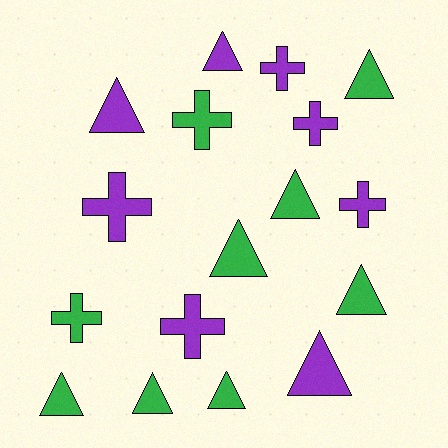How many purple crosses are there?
There are 5 purple crosses.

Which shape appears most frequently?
Triangle, with 10 objects.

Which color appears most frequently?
Green, with 9 objects.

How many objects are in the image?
There are 17 objects.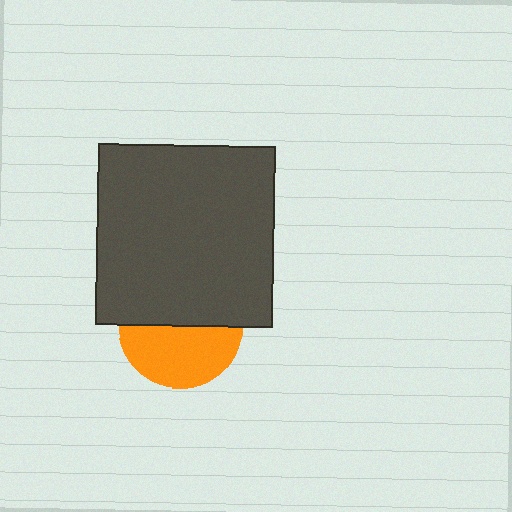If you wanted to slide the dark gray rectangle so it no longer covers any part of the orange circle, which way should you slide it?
Slide it up — that is the most direct way to separate the two shapes.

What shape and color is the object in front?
The object in front is a dark gray rectangle.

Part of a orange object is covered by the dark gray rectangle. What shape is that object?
It is a circle.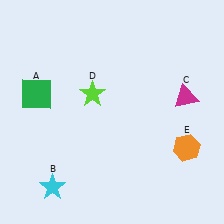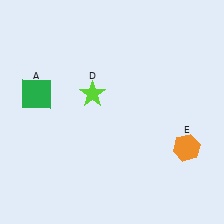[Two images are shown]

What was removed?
The cyan star (B), the magenta triangle (C) were removed in Image 2.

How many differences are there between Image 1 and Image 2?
There are 2 differences between the two images.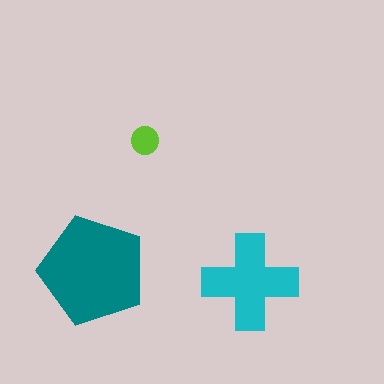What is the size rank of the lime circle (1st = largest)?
3rd.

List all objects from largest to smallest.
The teal pentagon, the cyan cross, the lime circle.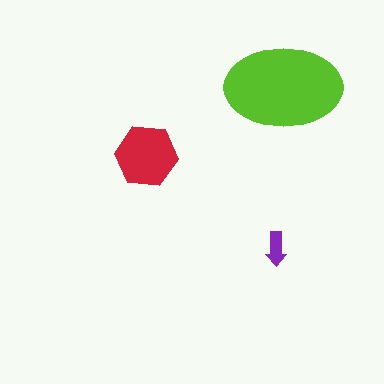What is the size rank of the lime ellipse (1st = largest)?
1st.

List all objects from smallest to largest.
The purple arrow, the red hexagon, the lime ellipse.